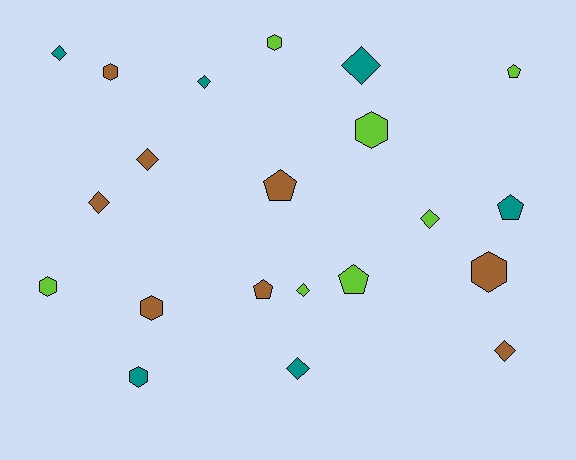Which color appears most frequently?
Brown, with 8 objects.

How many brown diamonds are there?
There are 3 brown diamonds.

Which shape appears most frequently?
Diamond, with 9 objects.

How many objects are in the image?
There are 21 objects.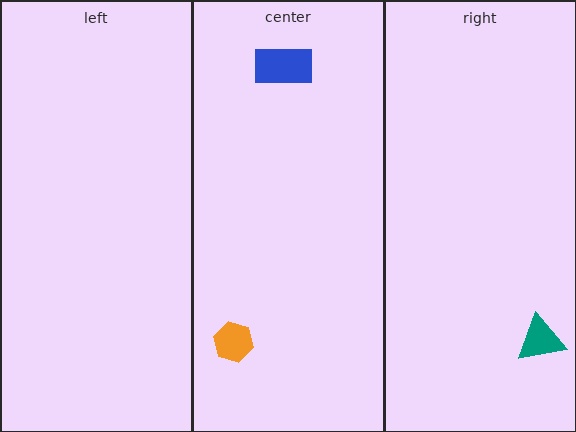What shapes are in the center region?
The orange hexagon, the blue rectangle.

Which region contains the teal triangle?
The right region.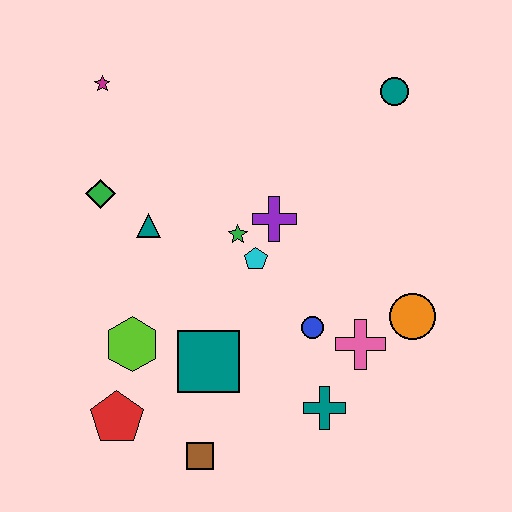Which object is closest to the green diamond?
The teal triangle is closest to the green diamond.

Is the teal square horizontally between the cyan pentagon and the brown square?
Yes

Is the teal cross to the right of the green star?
Yes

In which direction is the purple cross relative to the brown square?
The purple cross is above the brown square.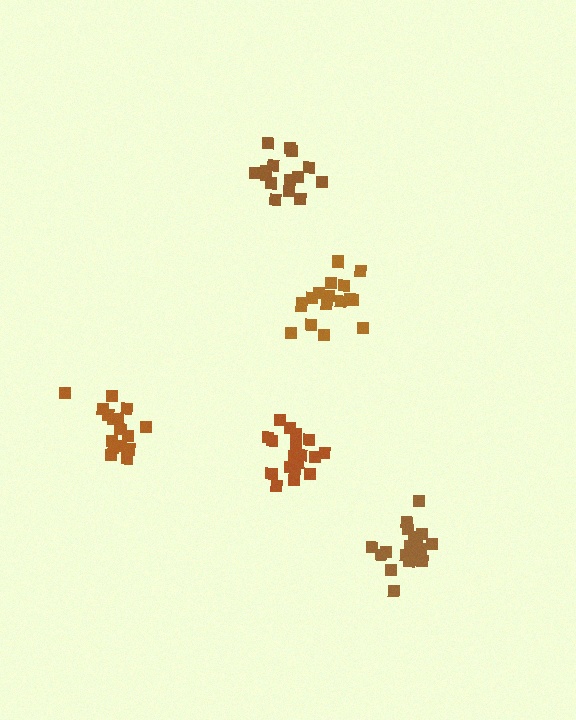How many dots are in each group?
Group 1: 15 dots, Group 2: 20 dots, Group 3: 17 dots, Group 4: 16 dots, Group 5: 18 dots (86 total).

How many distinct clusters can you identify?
There are 5 distinct clusters.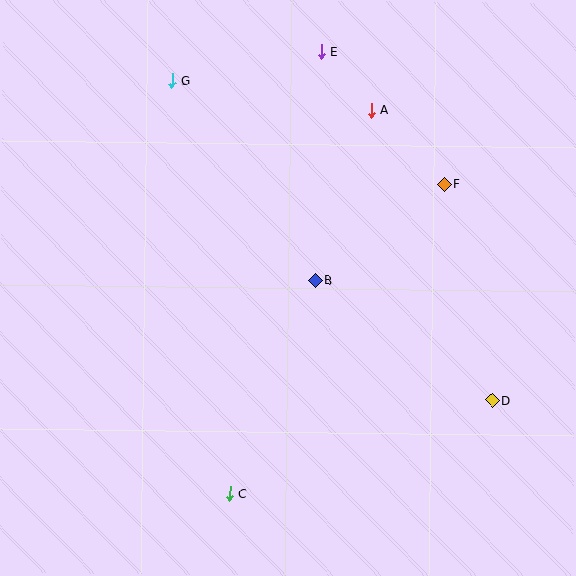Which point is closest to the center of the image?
Point B at (315, 281) is closest to the center.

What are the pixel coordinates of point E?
Point E is at (321, 52).